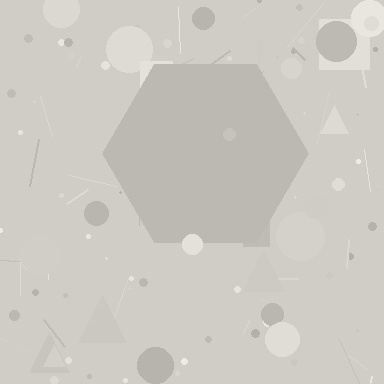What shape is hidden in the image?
A hexagon is hidden in the image.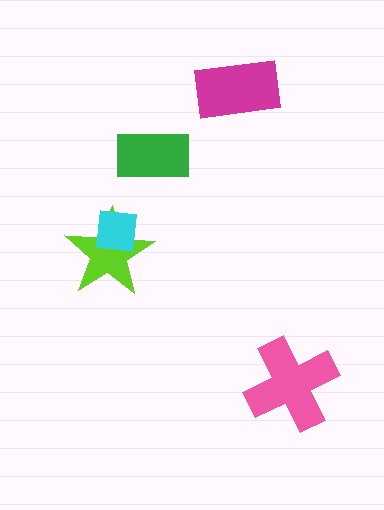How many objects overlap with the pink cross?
0 objects overlap with the pink cross.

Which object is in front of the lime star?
The cyan square is in front of the lime star.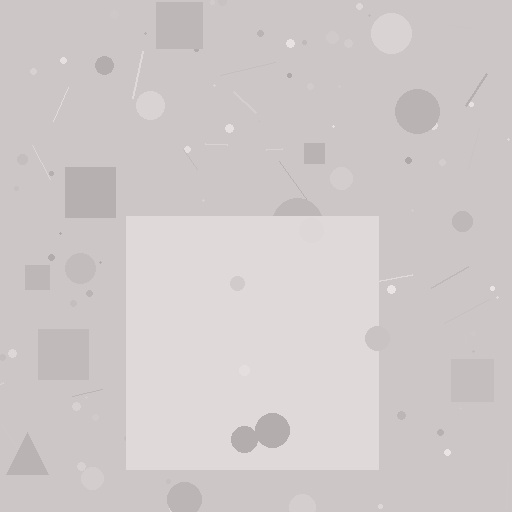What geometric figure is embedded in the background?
A square is embedded in the background.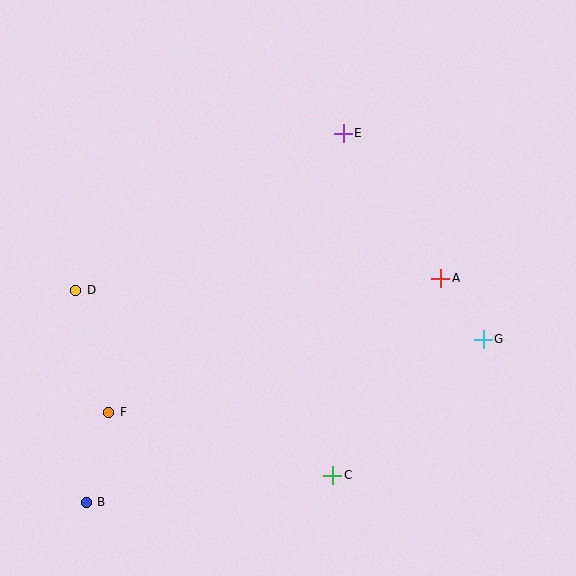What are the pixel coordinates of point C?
Point C is at (333, 475).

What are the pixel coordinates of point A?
Point A is at (441, 278).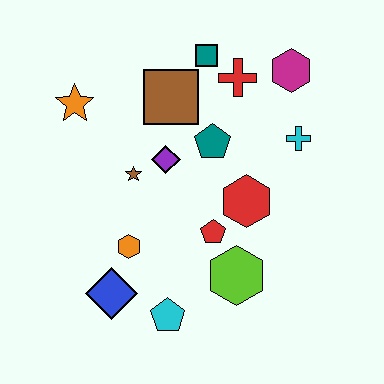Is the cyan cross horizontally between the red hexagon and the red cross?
No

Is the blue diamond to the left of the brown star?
Yes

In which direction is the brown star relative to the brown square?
The brown star is below the brown square.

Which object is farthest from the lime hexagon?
The orange star is farthest from the lime hexagon.